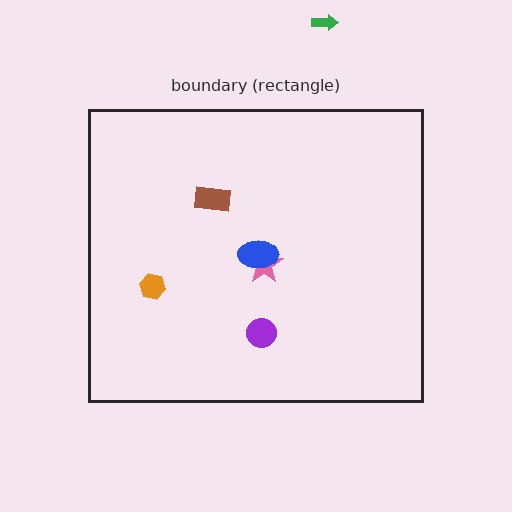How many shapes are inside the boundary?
5 inside, 1 outside.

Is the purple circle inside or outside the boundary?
Inside.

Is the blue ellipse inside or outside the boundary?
Inside.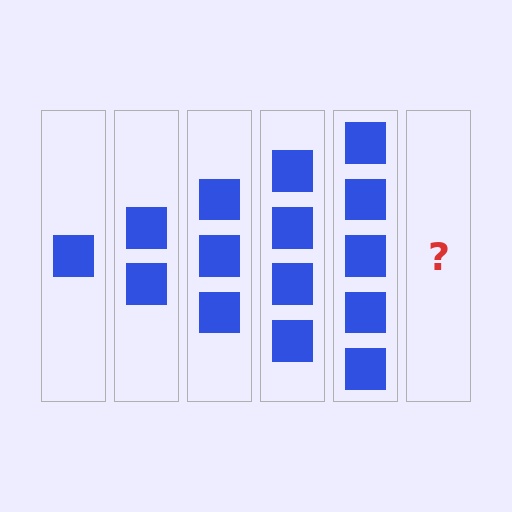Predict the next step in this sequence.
The next step is 6 squares.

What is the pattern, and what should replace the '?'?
The pattern is that each step adds one more square. The '?' should be 6 squares.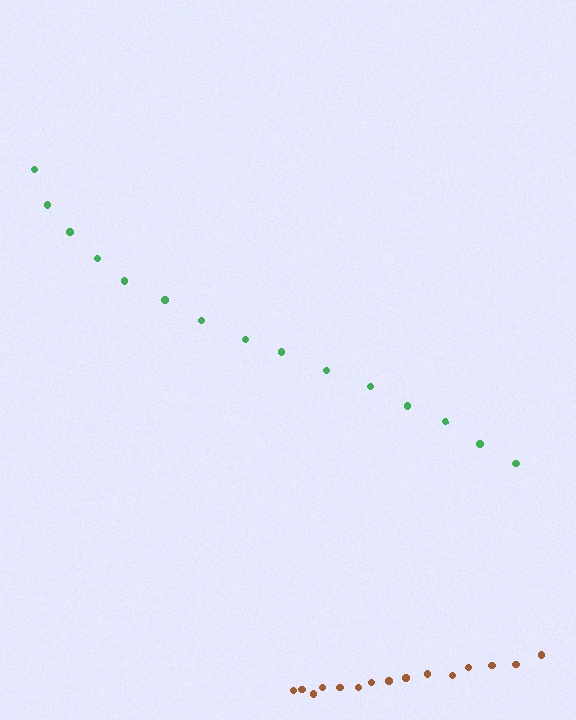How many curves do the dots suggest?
There are 2 distinct paths.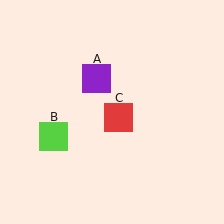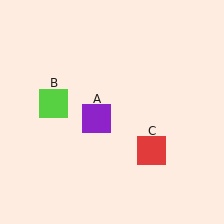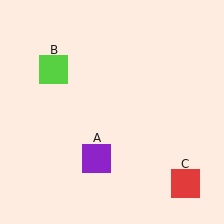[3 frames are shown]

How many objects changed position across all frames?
3 objects changed position: purple square (object A), lime square (object B), red square (object C).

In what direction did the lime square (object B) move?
The lime square (object B) moved up.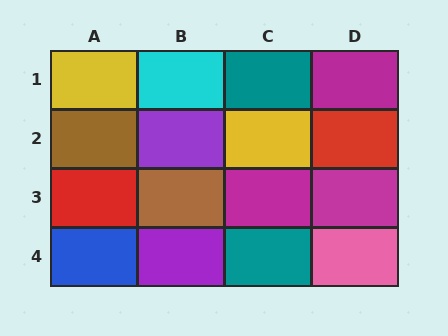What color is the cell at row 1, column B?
Cyan.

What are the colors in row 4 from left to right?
Blue, purple, teal, pink.